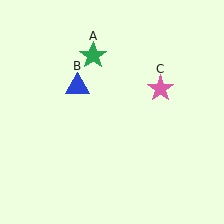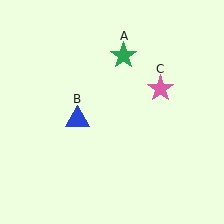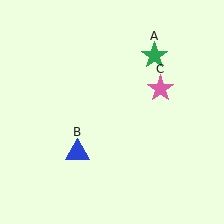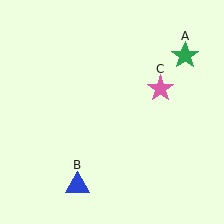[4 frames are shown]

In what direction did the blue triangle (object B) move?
The blue triangle (object B) moved down.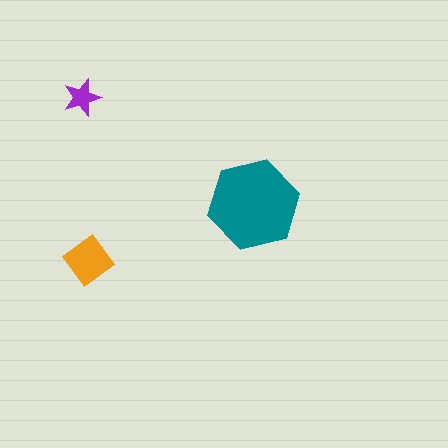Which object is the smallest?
The purple star.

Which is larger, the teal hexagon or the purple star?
The teal hexagon.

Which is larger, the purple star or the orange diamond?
The orange diamond.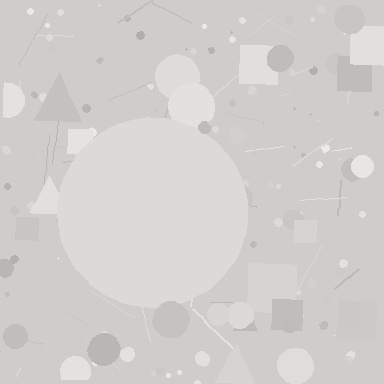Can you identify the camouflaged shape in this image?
The camouflaged shape is a circle.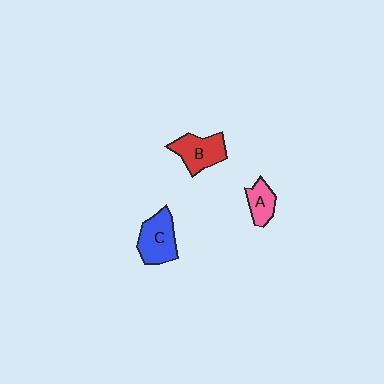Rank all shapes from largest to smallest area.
From largest to smallest: C (blue), B (red), A (pink).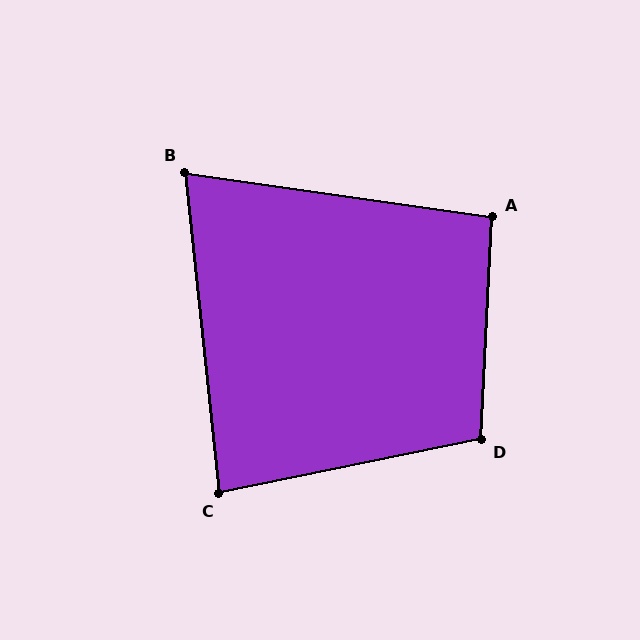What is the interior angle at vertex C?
Approximately 85 degrees (acute).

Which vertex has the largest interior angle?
D, at approximately 104 degrees.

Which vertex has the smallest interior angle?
B, at approximately 76 degrees.